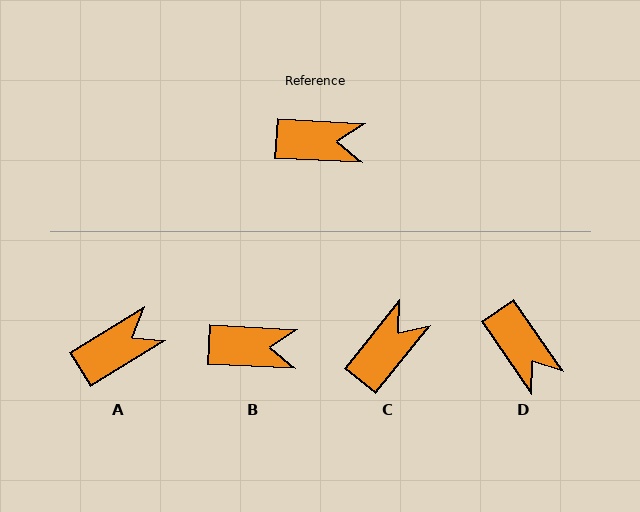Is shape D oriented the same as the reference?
No, it is off by about 52 degrees.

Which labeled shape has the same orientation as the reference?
B.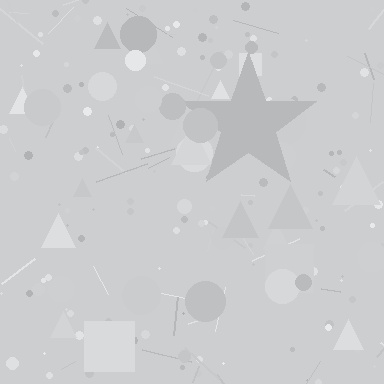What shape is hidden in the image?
A star is hidden in the image.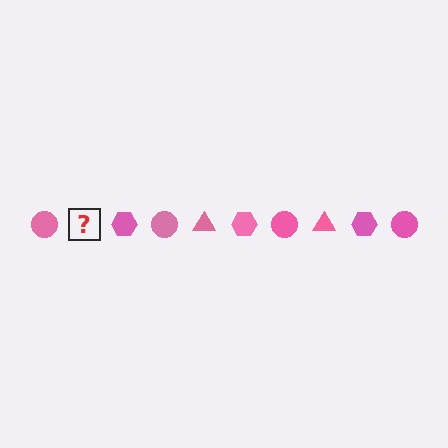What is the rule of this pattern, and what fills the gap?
The rule is that the pattern cycles through circle, triangle, hexagon shapes in pink. The gap should be filled with a pink triangle.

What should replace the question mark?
The question mark should be replaced with a pink triangle.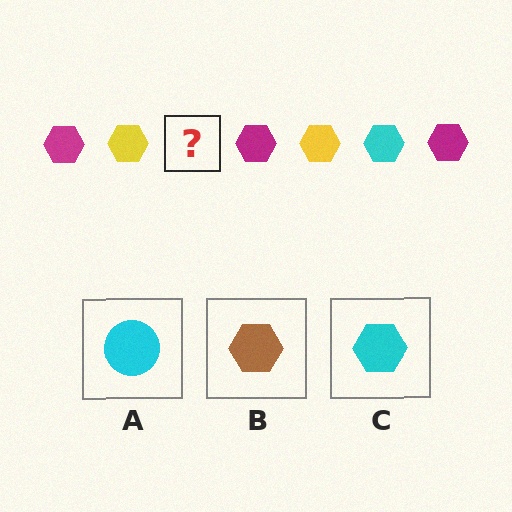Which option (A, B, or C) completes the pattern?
C.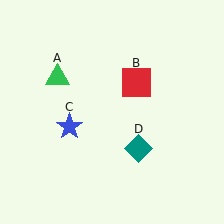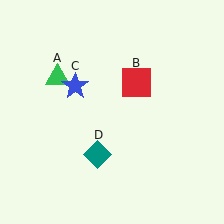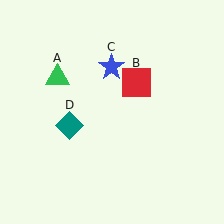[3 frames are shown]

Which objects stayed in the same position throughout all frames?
Green triangle (object A) and red square (object B) remained stationary.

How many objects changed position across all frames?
2 objects changed position: blue star (object C), teal diamond (object D).